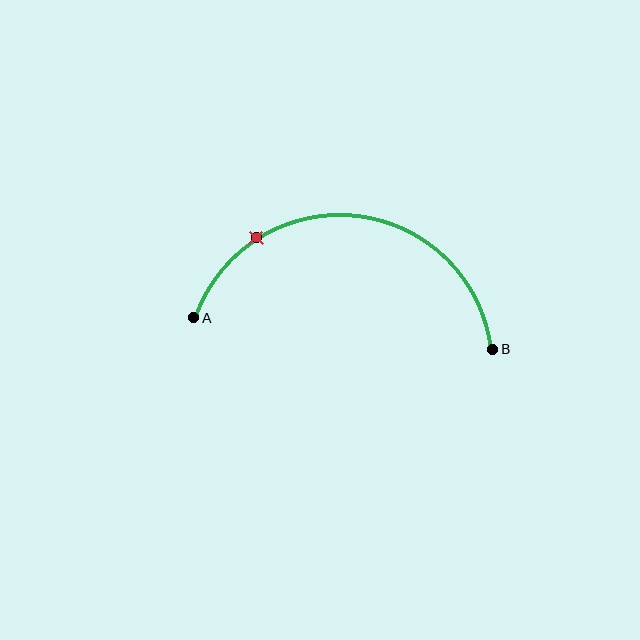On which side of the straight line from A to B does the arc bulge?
The arc bulges above the straight line connecting A and B.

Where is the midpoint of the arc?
The arc midpoint is the point on the curve farthest from the straight line joining A and B. It sits above that line.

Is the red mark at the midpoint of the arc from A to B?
No. The red mark lies on the arc but is closer to endpoint A. The arc midpoint would be at the point on the curve equidistant along the arc from both A and B.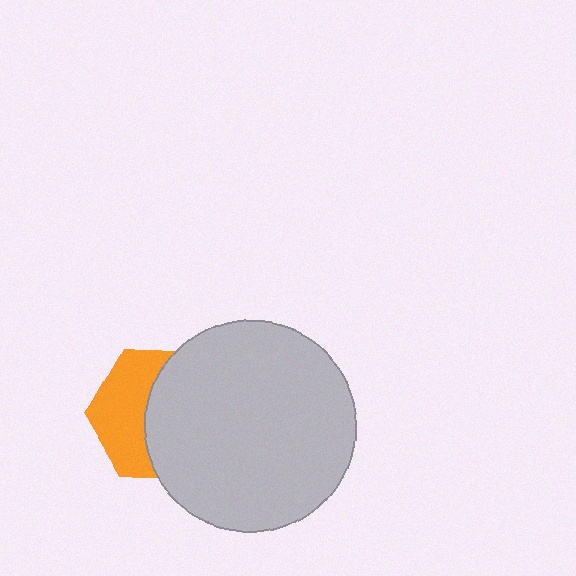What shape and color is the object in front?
The object in front is a light gray circle.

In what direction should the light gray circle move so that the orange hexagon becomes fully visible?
The light gray circle should move right. That is the shortest direction to clear the overlap and leave the orange hexagon fully visible.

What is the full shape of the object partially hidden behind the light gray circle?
The partially hidden object is an orange hexagon.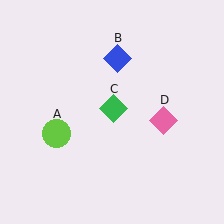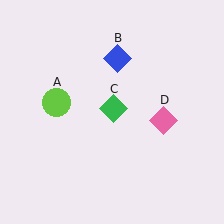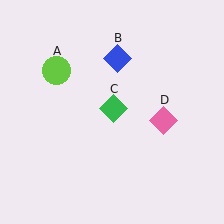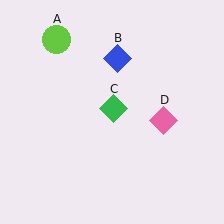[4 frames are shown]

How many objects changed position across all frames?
1 object changed position: lime circle (object A).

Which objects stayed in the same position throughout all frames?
Blue diamond (object B) and green diamond (object C) and pink diamond (object D) remained stationary.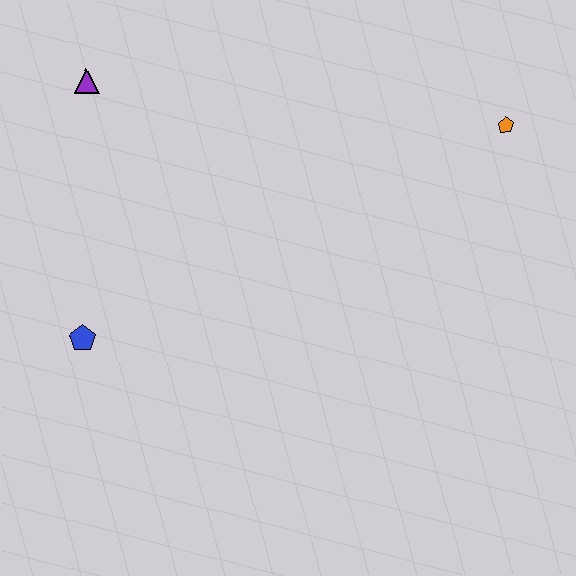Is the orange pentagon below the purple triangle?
Yes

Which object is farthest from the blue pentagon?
The orange pentagon is farthest from the blue pentagon.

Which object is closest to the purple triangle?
The blue pentagon is closest to the purple triangle.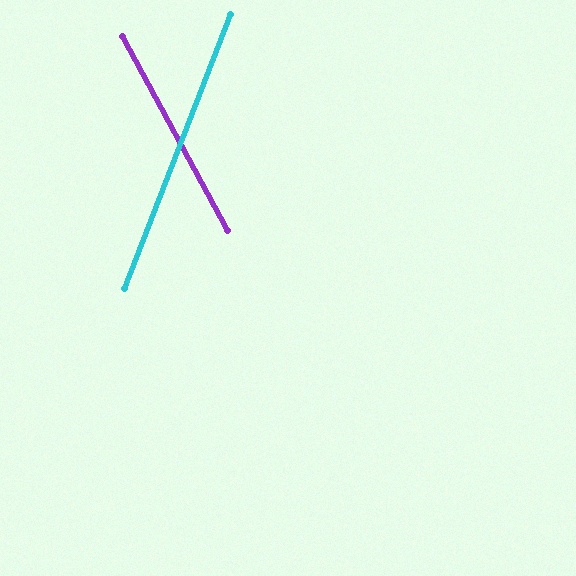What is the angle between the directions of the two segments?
Approximately 50 degrees.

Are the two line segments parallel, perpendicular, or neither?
Neither parallel nor perpendicular — they differ by about 50°.